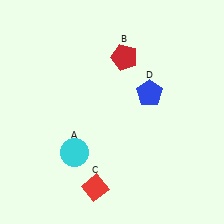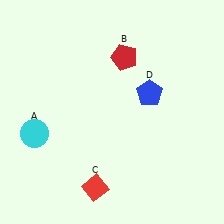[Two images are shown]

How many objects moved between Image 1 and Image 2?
1 object moved between the two images.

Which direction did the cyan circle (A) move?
The cyan circle (A) moved left.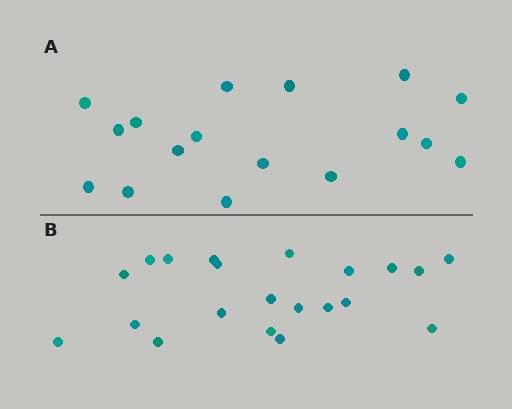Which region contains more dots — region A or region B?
Region B (the bottom region) has more dots.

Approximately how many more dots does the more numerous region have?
Region B has about 4 more dots than region A.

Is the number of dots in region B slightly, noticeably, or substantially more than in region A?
Region B has only slightly more — the two regions are fairly close. The ratio is roughly 1.2 to 1.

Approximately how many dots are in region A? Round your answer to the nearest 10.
About 20 dots. (The exact count is 17, which rounds to 20.)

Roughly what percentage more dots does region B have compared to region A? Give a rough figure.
About 25% more.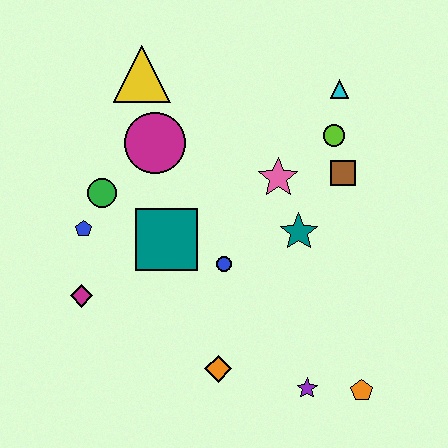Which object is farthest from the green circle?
The orange pentagon is farthest from the green circle.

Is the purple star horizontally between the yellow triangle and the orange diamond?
No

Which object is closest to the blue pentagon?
The green circle is closest to the blue pentagon.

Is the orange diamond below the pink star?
Yes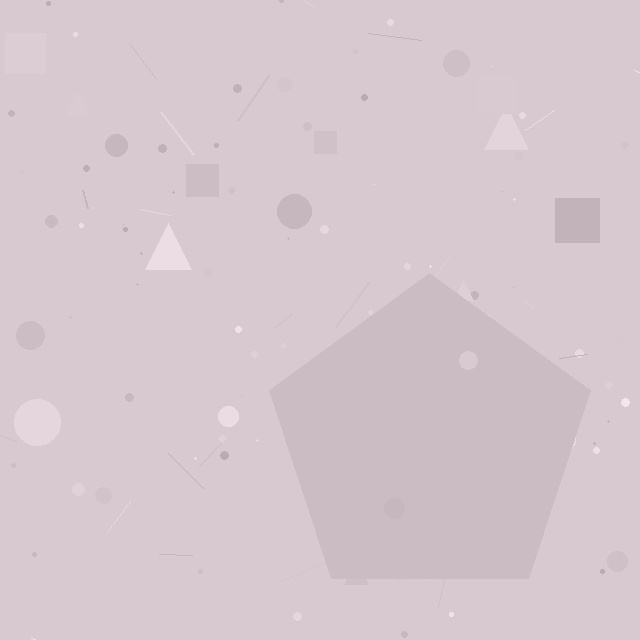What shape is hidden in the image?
A pentagon is hidden in the image.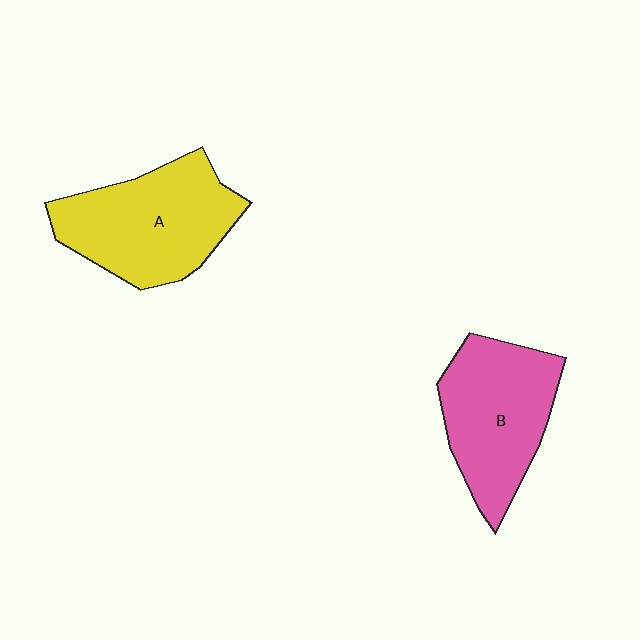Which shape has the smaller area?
Shape B (pink).